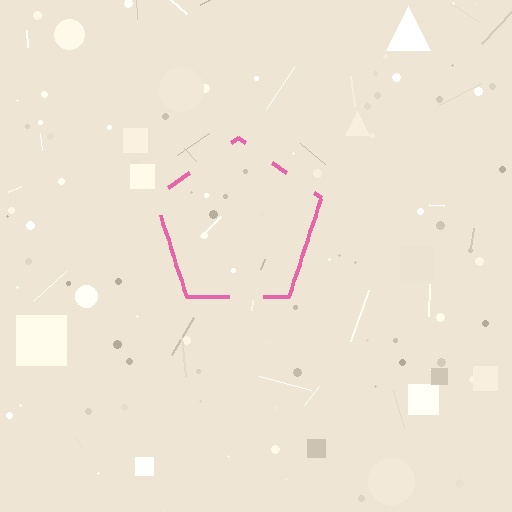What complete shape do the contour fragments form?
The contour fragments form a pentagon.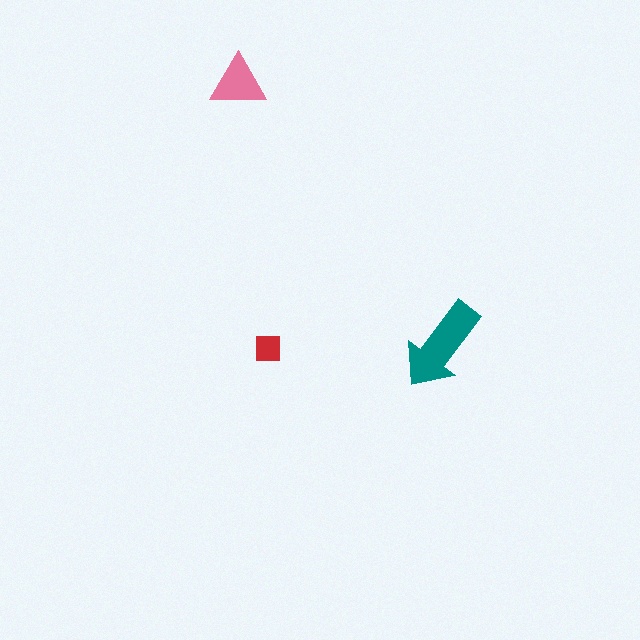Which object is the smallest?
The red square.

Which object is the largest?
The teal arrow.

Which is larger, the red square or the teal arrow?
The teal arrow.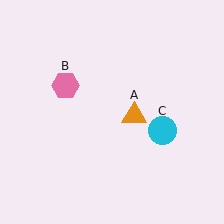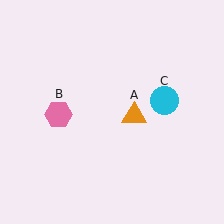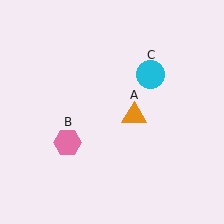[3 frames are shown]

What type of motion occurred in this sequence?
The pink hexagon (object B), cyan circle (object C) rotated counterclockwise around the center of the scene.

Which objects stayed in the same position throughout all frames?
Orange triangle (object A) remained stationary.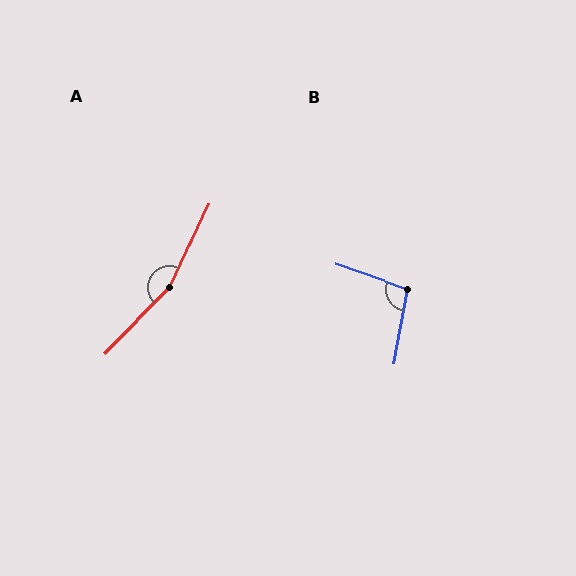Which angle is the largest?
A, at approximately 160 degrees.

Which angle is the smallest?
B, at approximately 98 degrees.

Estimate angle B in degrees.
Approximately 98 degrees.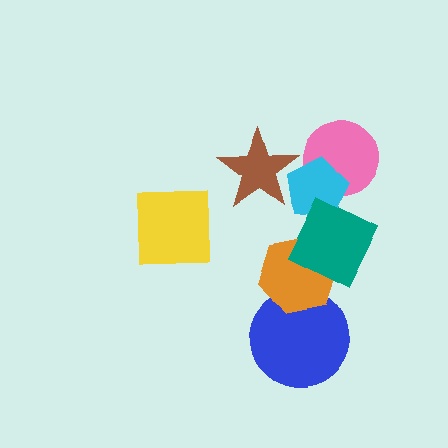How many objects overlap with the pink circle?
1 object overlaps with the pink circle.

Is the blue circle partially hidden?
Yes, it is partially covered by another shape.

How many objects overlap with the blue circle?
1 object overlaps with the blue circle.